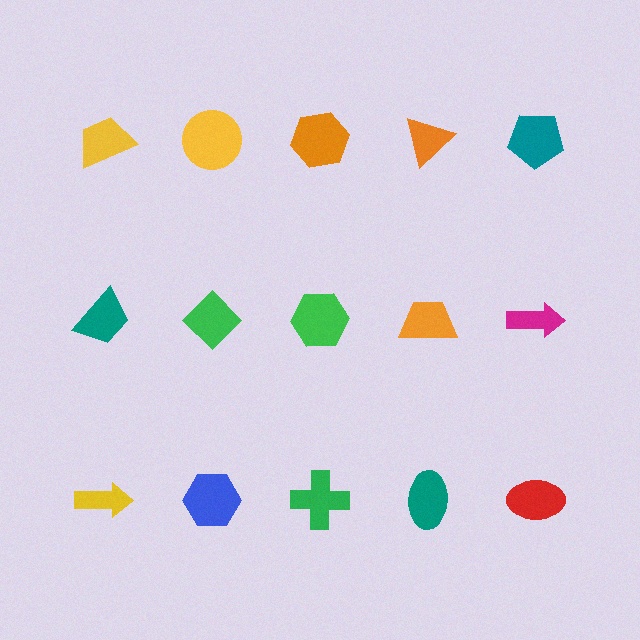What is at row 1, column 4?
An orange triangle.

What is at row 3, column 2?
A blue hexagon.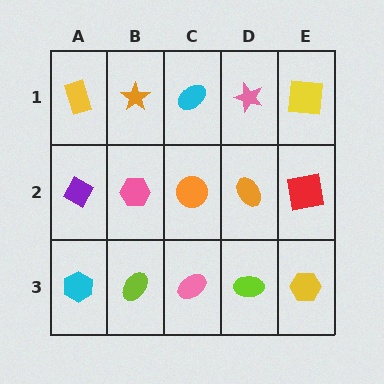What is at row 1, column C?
A cyan ellipse.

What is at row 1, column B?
An orange star.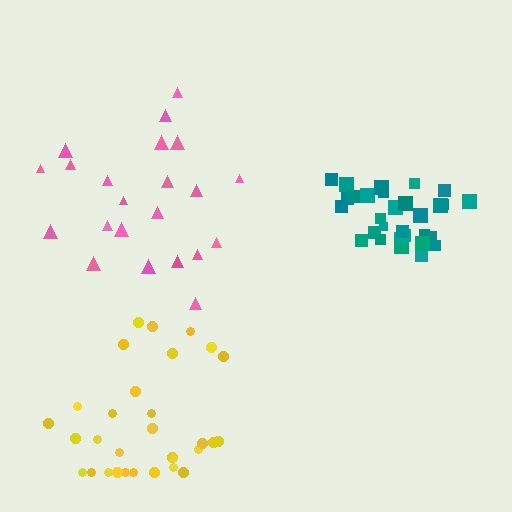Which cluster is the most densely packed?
Teal.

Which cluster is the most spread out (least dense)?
Yellow.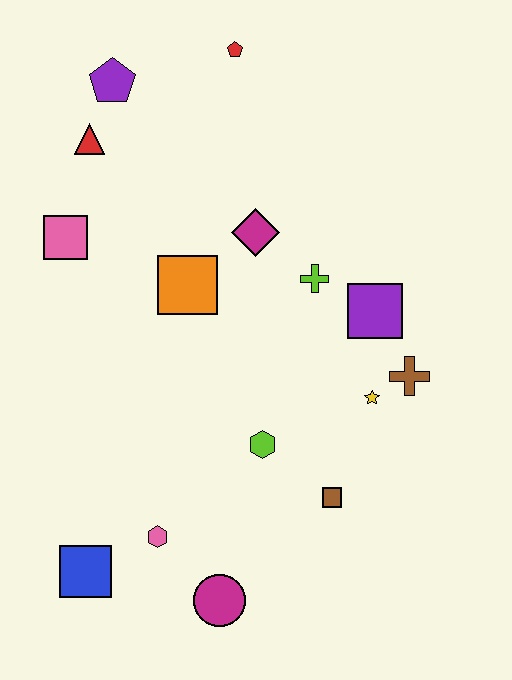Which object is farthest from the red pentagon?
The magenta circle is farthest from the red pentagon.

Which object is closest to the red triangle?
The purple pentagon is closest to the red triangle.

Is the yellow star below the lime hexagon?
No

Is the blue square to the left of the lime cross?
Yes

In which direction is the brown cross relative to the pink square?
The brown cross is to the right of the pink square.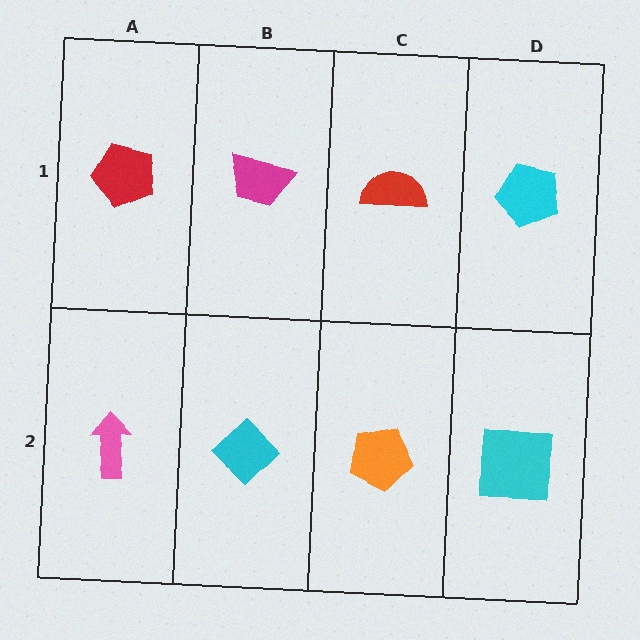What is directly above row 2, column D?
A cyan pentagon.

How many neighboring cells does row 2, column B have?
3.